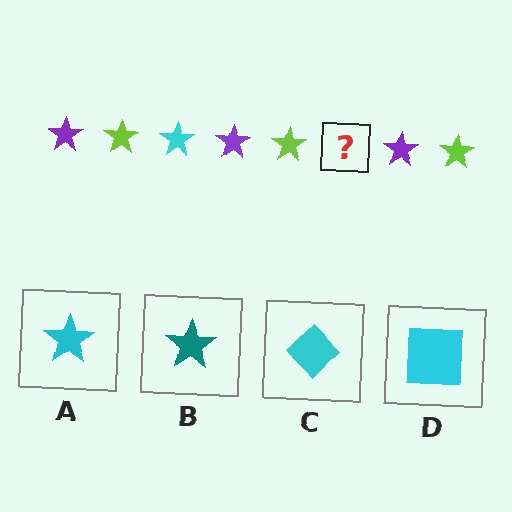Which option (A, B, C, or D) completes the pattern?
A.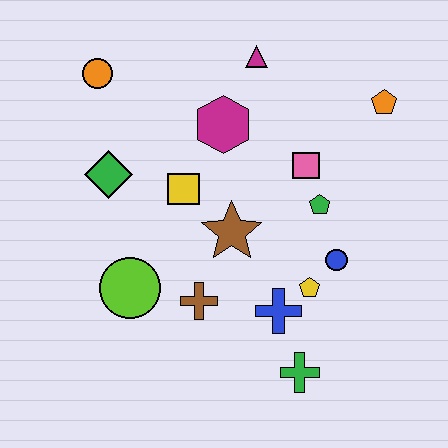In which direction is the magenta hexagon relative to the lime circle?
The magenta hexagon is above the lime circle.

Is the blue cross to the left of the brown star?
No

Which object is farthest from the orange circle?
The green cross is farthest from the orange circle.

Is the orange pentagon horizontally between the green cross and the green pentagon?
No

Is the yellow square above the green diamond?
No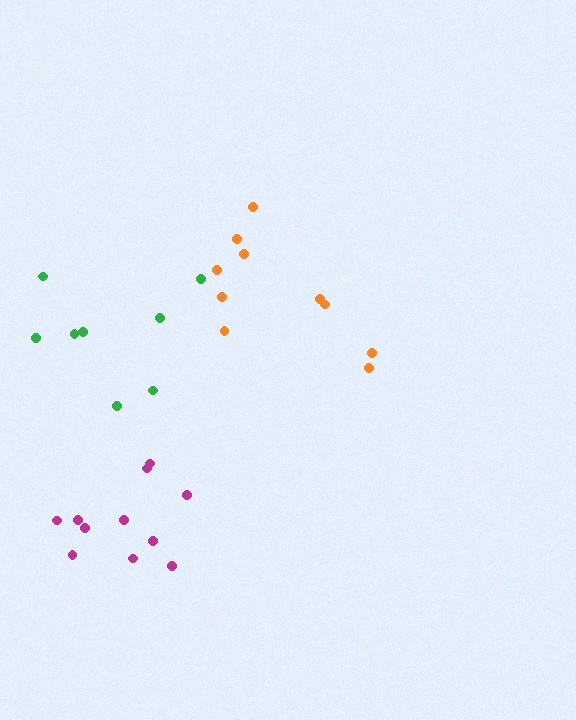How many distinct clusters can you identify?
There are 3 distinct clusters.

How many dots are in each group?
Group 1: 8 dots, Group 2: 10 dots, Group 3: 11 dots (29 total).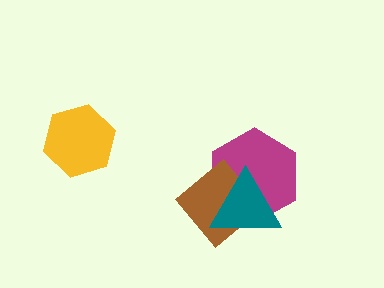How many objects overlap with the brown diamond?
2 objects overlap with the brown diamond.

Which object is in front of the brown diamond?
The teal triangle is in front of the brown diamond.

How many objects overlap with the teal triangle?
2 objects overlap with the teal triangle.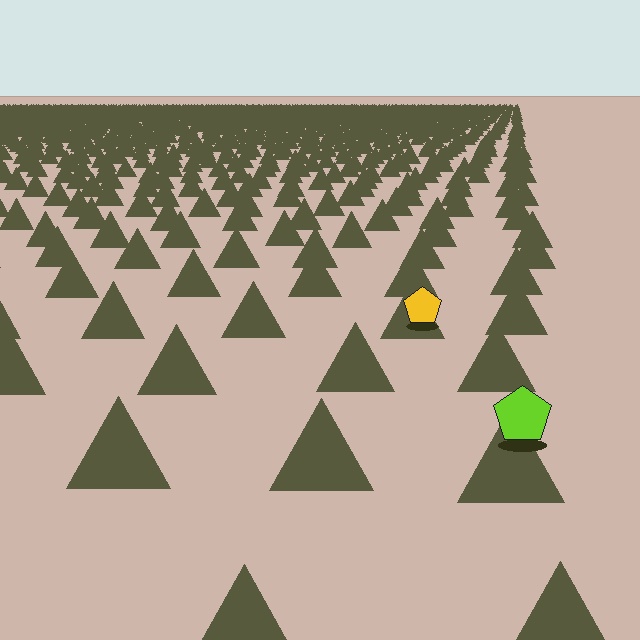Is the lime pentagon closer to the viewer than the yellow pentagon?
Yes. The lime pentagon is closer — you can tell from the texture gradient: the ground texture is coarser near it.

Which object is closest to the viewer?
The lime pentagon is closest. The texture marks near it are larger and more spread out.